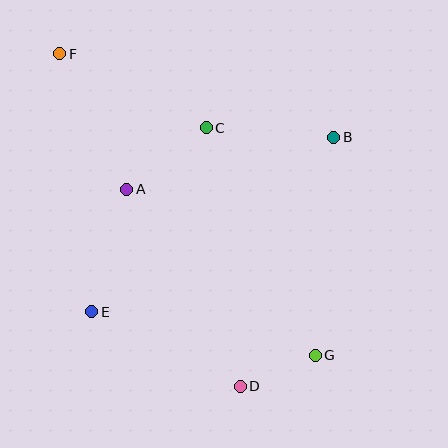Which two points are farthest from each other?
Points F and G are farthest from each other.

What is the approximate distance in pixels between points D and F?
The distance between D and F is approximately 378 pixels.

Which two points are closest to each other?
Points D and G are closest to each other.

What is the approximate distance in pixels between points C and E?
The distance between C and E is approximately 217 pixels.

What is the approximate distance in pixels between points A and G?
The distance between A and G is approximately 251 pixels.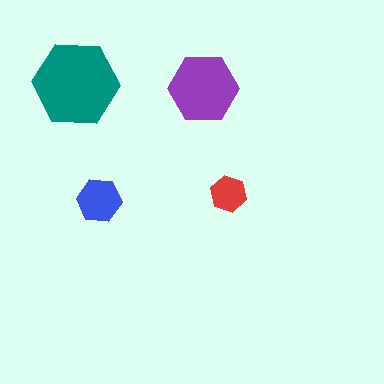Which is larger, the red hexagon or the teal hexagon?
The teal one.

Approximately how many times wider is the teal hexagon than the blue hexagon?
About 2 times wider.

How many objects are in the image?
There are 4 objects in the image.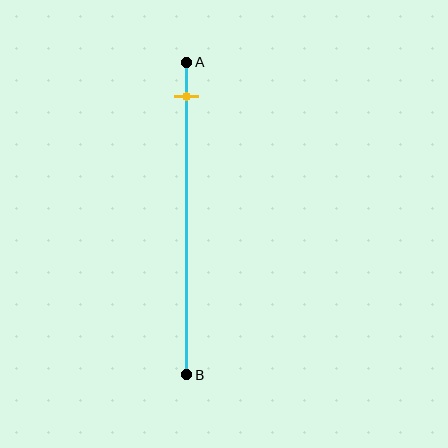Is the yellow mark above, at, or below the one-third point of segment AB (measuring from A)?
The yellow mark is above the one-third point of segment AB.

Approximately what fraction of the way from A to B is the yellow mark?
The yellow mark is approximately 10% of the way from A to B.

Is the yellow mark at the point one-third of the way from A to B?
No, the mark is at about 10% from A, not at the 33% one-third point.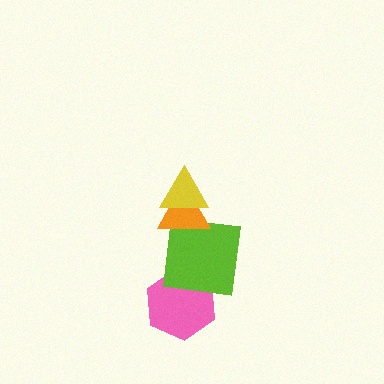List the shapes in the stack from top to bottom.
From top to bottom: the yellow triangle, the orange triangle, the lime square, the pink hexagon.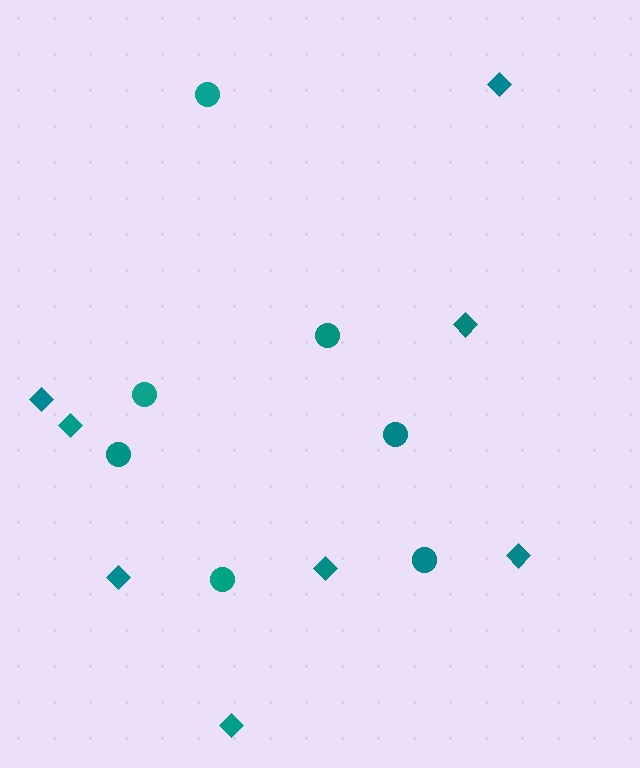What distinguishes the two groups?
There are 2 groups: one group of diamonds (8) and one group of circles (7).